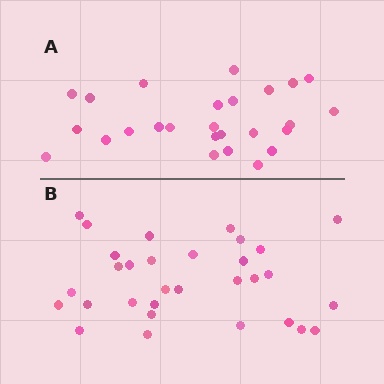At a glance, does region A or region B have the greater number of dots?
Region B (the bottom region) has more dots.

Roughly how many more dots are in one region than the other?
Region B has about 5 more dots than region A.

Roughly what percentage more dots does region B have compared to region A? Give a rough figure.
About 20% more.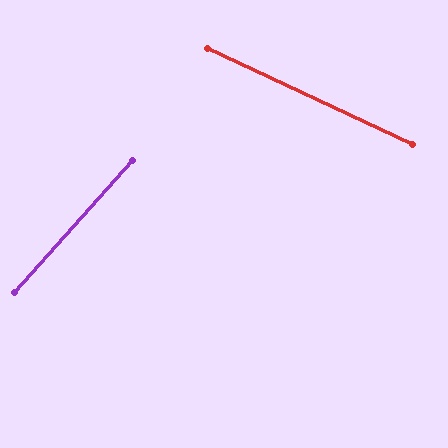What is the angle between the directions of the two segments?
Approximately 73 degrees.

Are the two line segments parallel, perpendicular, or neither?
Neither parallel nor perpendicular — they differ by about 73°.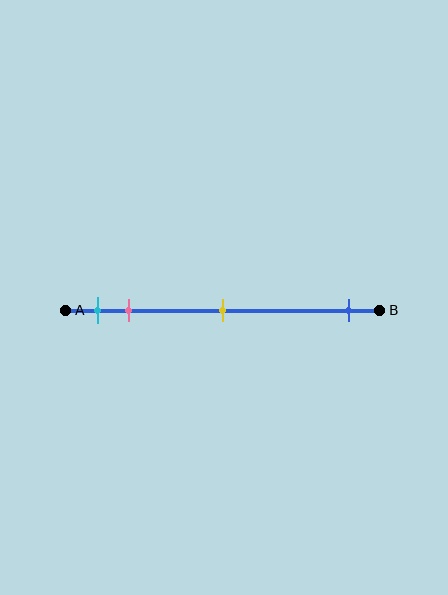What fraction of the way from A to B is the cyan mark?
The cyan mark is approximately 10% (0.1) of the way from A to B.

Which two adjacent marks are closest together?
The cyan and pink marks are the closest adjacent pair.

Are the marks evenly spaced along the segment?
No, the marks are not evenly spaced.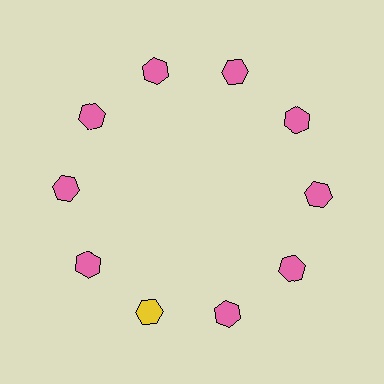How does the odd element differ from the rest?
It has a different color: yellow instead of pink.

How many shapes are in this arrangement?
There are 10 shapes arranged in a ring pattern.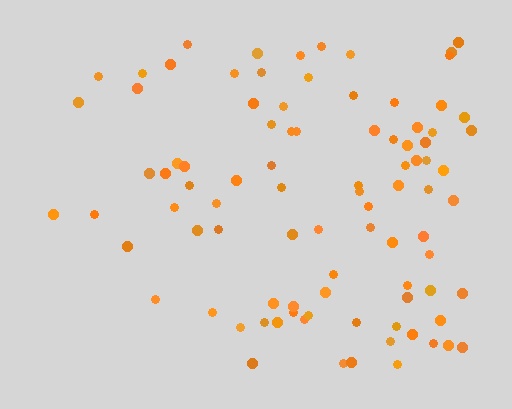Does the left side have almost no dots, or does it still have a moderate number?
Still a moderate number, just noticeably fewer than the right.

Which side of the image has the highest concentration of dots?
The right.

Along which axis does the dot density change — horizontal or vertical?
Horizontal.